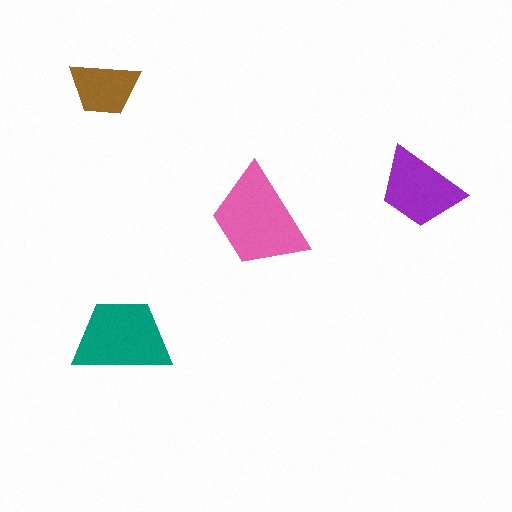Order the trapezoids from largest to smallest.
the pink one, the teal one, the purple one, the brown one.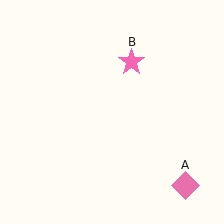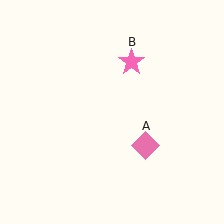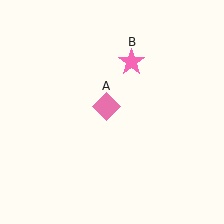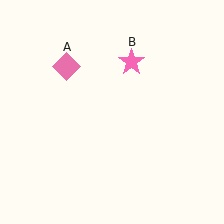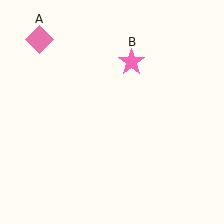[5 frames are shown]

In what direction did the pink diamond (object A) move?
The pink diamond (object A) moved up and to the left.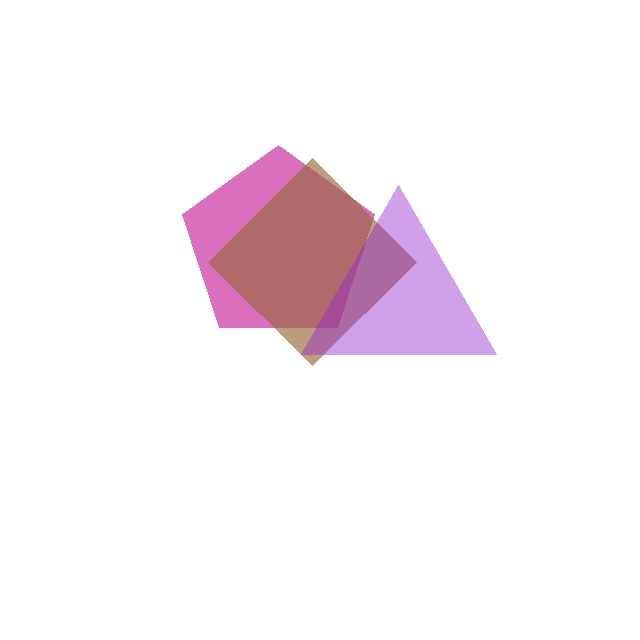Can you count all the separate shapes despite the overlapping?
Yes, there are 3 separate shapes.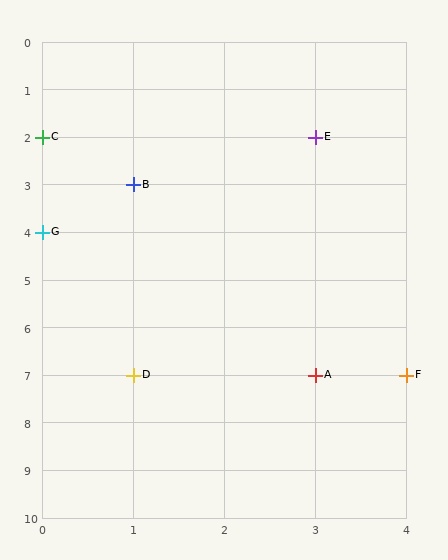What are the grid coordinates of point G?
Point G is at grid coordinates (0, 4).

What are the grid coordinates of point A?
Point A is at grid coordinates (3, 7).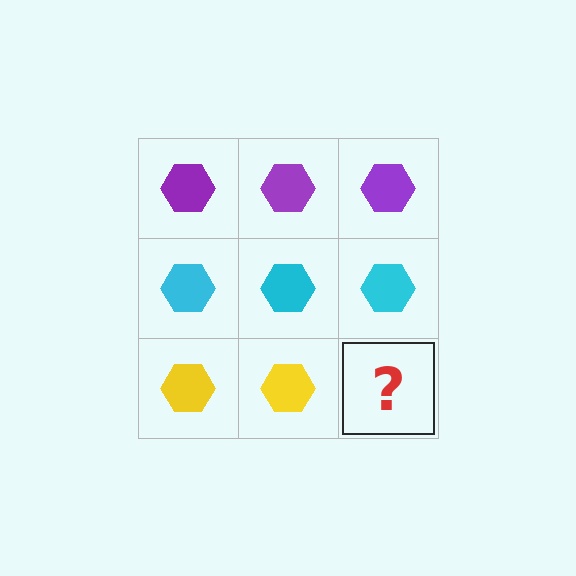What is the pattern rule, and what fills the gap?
The rule is that each row has a consistent color. The gap should be filled with a yellow hexagon.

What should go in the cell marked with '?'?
The missing cell should contain a yellow hexagon.